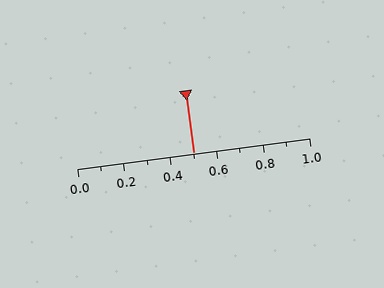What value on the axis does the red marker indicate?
The marker indicates approximately 0.5.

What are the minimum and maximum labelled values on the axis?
The axis runs from 0.0 to 1.0.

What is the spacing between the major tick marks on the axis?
The major ticks are spaced 0.2 apart.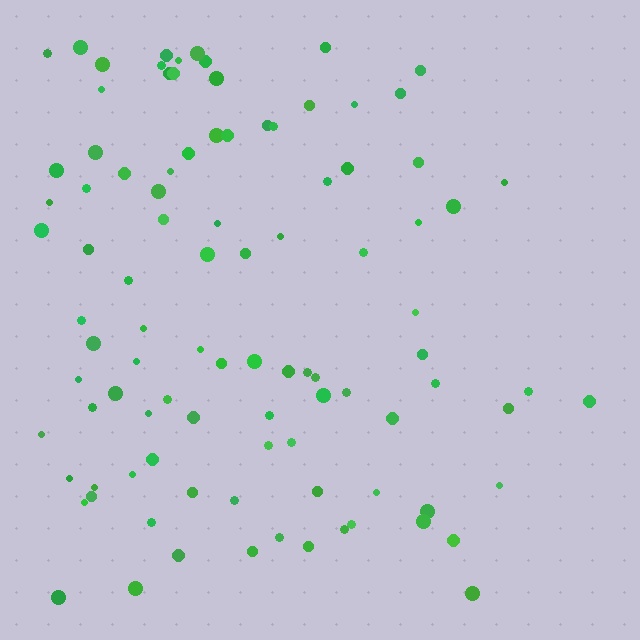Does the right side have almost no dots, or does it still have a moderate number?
Still a moderate number, just noticeably fewer than the left.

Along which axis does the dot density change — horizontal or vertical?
Horizontal.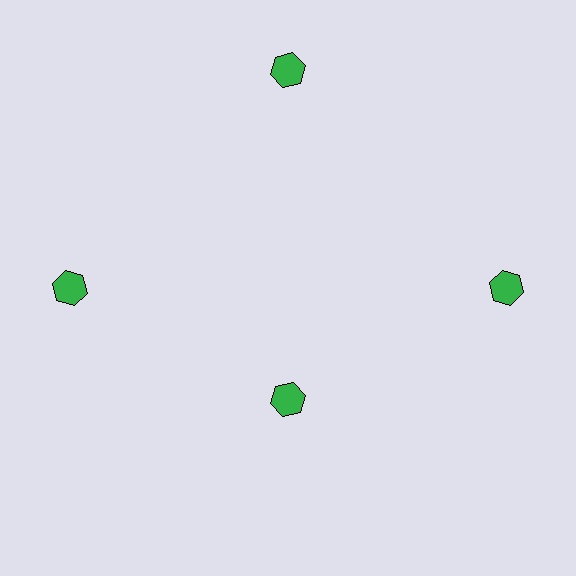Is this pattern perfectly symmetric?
No. The 4 green hexagons are arranged in a ring, but one element near the 6 o'clock position is pulled inward toward the center, breaking the 4-fold rotational symmetry.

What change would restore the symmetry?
The symmetry would be restored by moving it outward, back onto the ring so that all 4 hexagons sit at equal angles and equal distance from the center.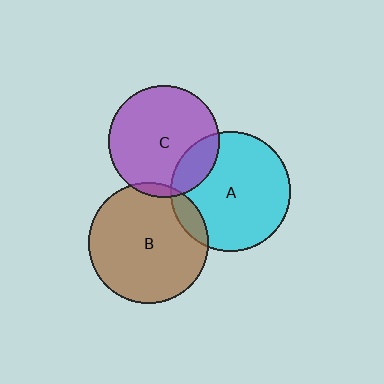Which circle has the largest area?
Circle B (brown).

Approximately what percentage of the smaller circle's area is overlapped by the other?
Approximately 5%.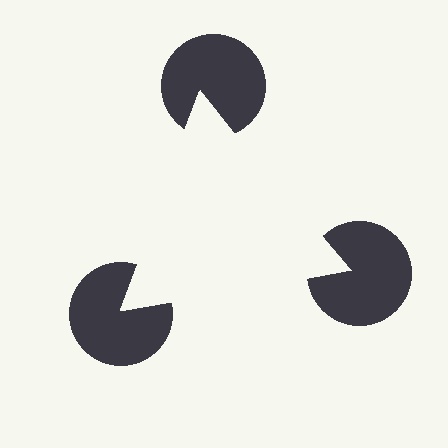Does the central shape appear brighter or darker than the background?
It typically appears slightly brighter than the background, even though no actual brightness change is drawn.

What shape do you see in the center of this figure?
An illusory triangle — its edges are inferred from the aligned wedge cuts in the pac-man discs, not physically drawn.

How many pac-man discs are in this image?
There are 3 — one at each vertex of the illusory triangle.